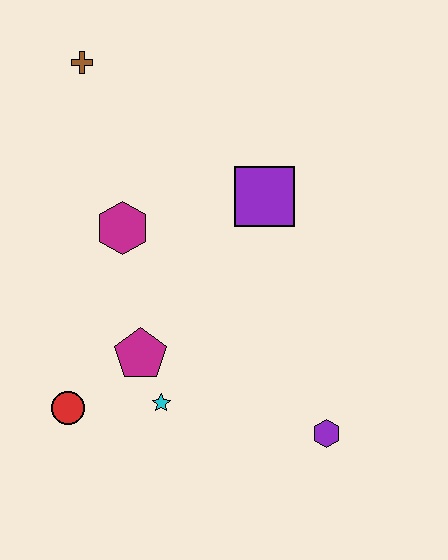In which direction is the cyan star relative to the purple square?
The cyan star is below the purple square.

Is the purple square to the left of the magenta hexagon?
No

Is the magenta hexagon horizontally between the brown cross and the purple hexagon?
Yes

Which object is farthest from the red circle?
The brown cross is farthest from the red circle.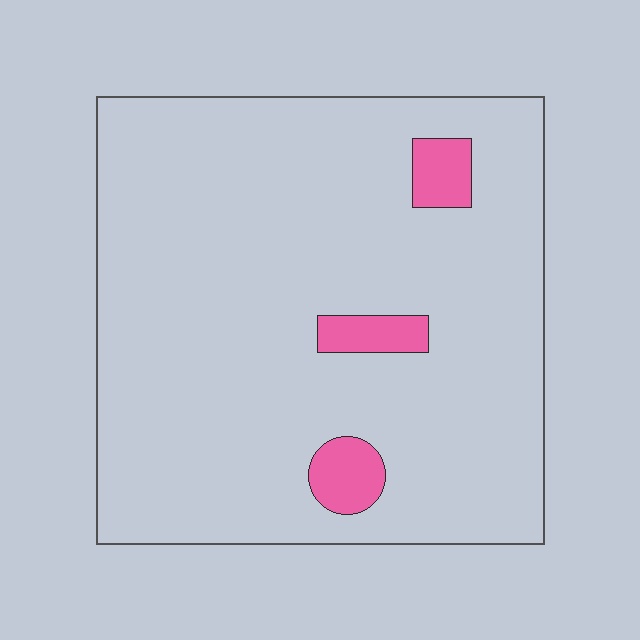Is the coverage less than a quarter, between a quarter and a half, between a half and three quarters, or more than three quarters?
Less than a quarter.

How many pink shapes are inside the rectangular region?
3.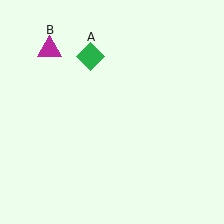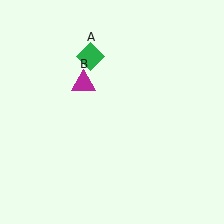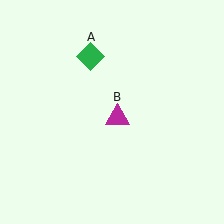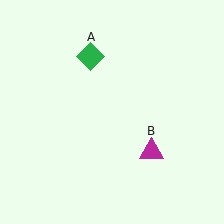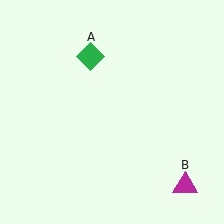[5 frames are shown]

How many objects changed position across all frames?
1 object changed position: magenta triangle (object B).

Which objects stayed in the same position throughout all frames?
Green diamond (object A) remained stationary.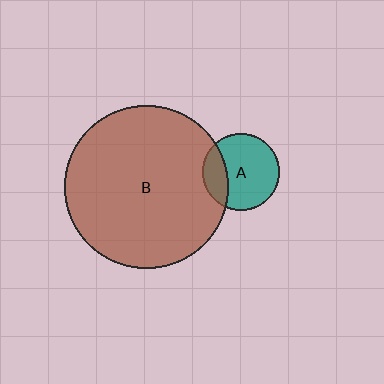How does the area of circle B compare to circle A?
Approximately 4.5 times.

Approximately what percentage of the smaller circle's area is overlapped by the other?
Approximately 25%.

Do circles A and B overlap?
Yes.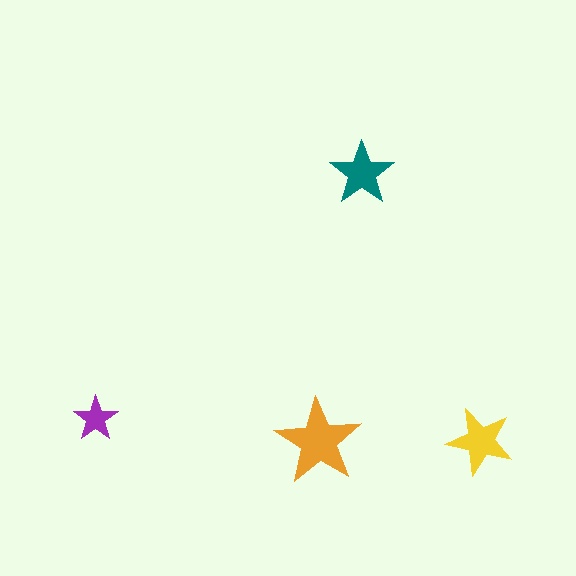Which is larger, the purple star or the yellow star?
The yellow one.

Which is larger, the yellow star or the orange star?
The orange one.